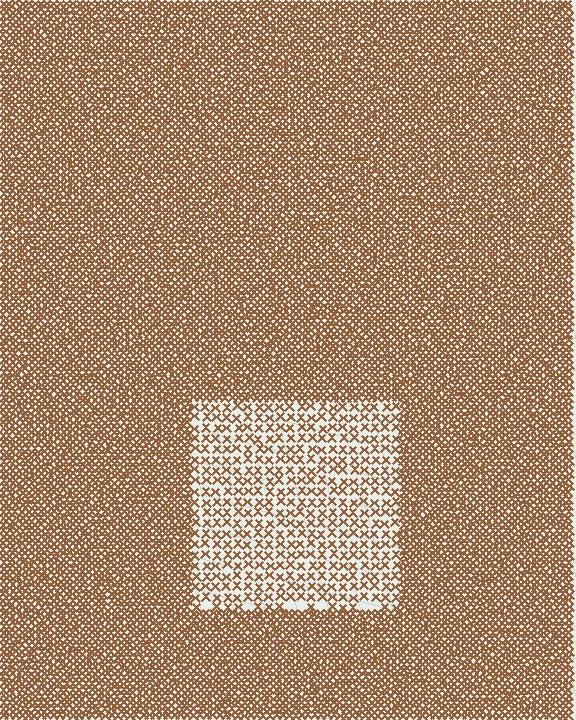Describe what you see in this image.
The image contains small brown elements arranged at two different densities. A rectangle-shaped region is visible where the elements are less densely packed than the surrounding area.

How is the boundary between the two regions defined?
The boundary is defined by a change in element density (approximately 2.8x ratio). All elements are the same color, size, and shape.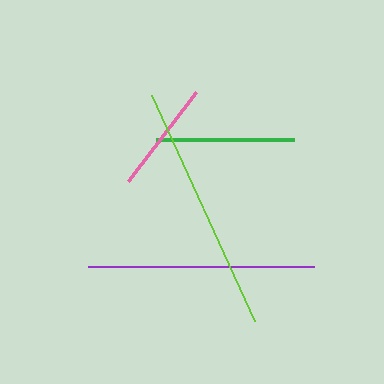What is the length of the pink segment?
The pink segment is approximately 112 pixels long.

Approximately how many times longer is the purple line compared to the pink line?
The purple line is approximately 2.0 times the length of the pink line.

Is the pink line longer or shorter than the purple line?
The purple line is longer than the pink line.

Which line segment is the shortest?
The pink line is the shortest at approximately 112 pixels.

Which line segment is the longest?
The lime line is the longest at approximately 248 pixels.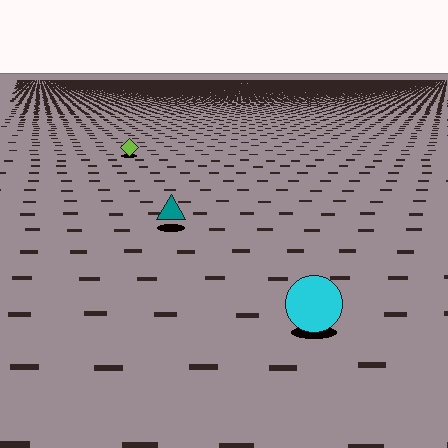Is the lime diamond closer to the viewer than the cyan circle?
No. The cyan circle is closer — you can tell from the texture gradient: the ground texture is coarser near it.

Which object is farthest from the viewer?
The lime diamond is farthest from the viewer. It appears smaller and the ground texture around it is denser.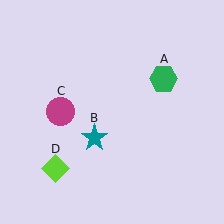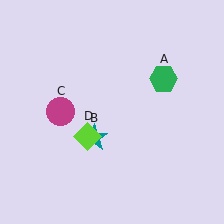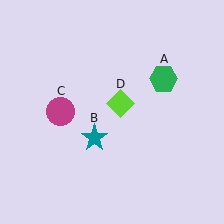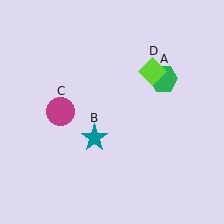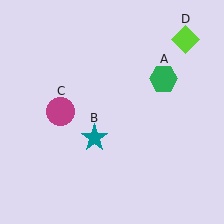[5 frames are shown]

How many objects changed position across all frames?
1 object changed position: lime diamond (object D).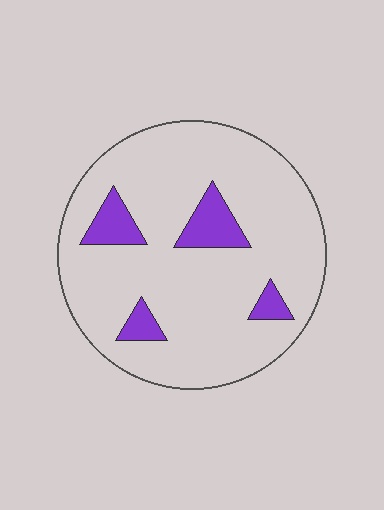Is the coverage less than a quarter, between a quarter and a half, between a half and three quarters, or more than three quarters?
Less than a quarter.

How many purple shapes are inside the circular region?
4.